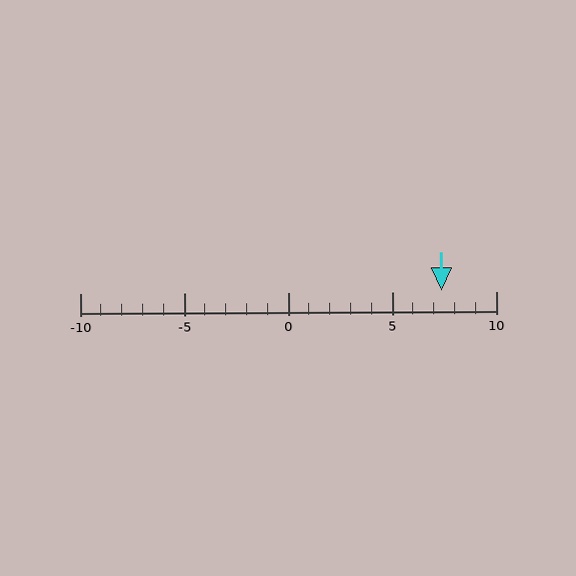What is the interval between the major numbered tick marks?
The major tick marks are spaced 5 units apart.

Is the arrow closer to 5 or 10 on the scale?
The arrow is closer to 5.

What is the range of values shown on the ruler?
The ruler shows values from -10 to 10.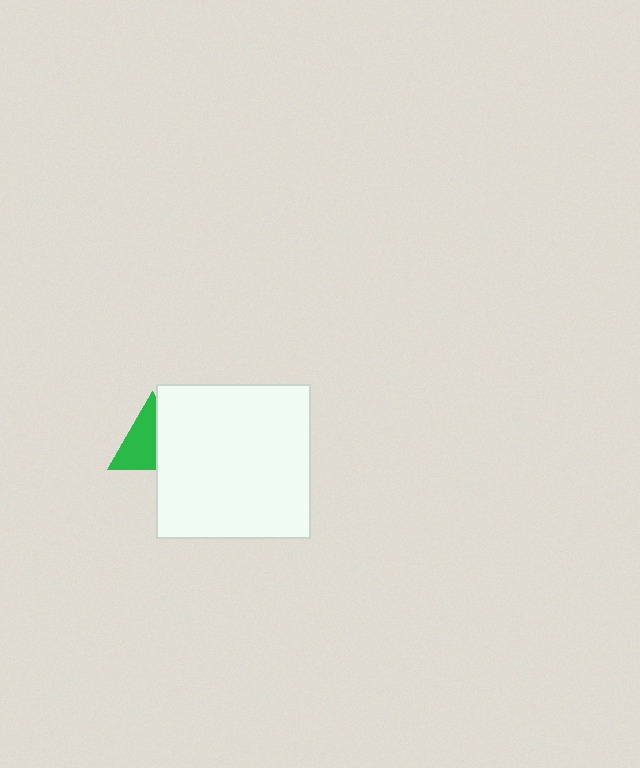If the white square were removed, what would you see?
You would see the complete green triangle.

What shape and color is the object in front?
The object in front is a white square.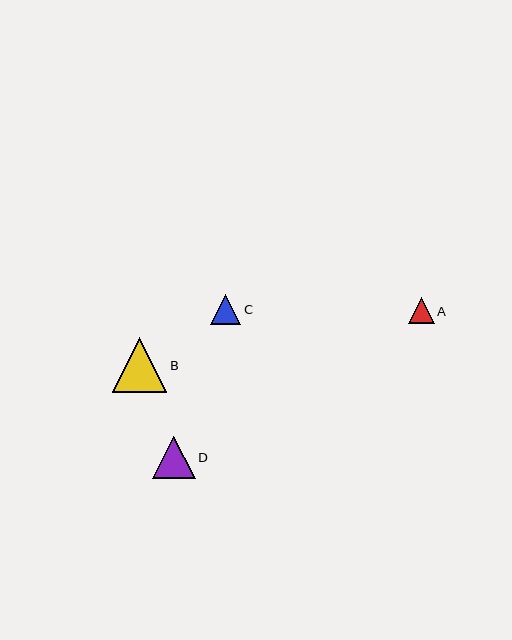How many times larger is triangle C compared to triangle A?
Triangle C is approximately 1.2 times the size of triangle A.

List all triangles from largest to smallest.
From largest to smallest: B, D, C, A.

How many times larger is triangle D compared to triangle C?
Triangle D is approximately 1.4 times the size of triangle C.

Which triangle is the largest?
Triangle B is the largest with a size of approximately 55 pixels.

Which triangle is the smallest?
Triangle A is the smallest with a size of approximately 26 pixels.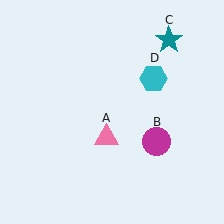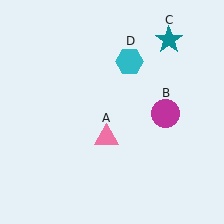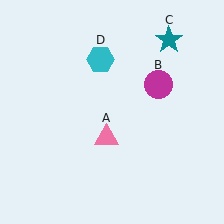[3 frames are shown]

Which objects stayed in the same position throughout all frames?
Pink triangle (object A) and teal star (object C) remained stationary.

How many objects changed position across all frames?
2 objects changed position: magenta circle (object B), cyan hexagon (object D).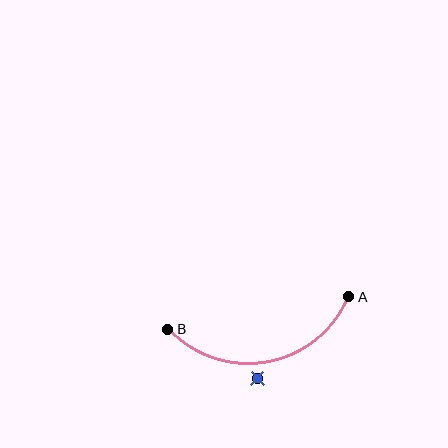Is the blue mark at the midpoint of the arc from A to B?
No — the blue mark does not lie on the arc at all. It sits slightly outside the curve.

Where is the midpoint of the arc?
The arc midpoint is the point on the curve farthest from the straight line joining A and B. It sits below that line.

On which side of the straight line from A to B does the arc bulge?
The arc bulges below the straight line connecting A and B.